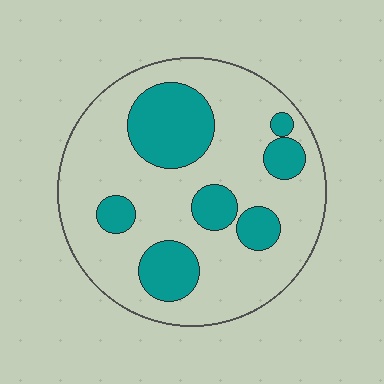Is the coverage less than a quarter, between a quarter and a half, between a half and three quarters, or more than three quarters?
Between a quarter and a half.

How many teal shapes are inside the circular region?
7.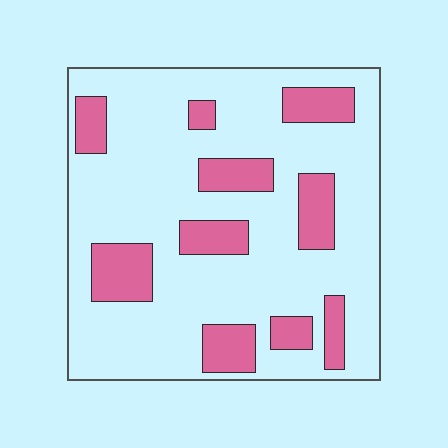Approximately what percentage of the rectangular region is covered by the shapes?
Approximately 25%.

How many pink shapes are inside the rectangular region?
10.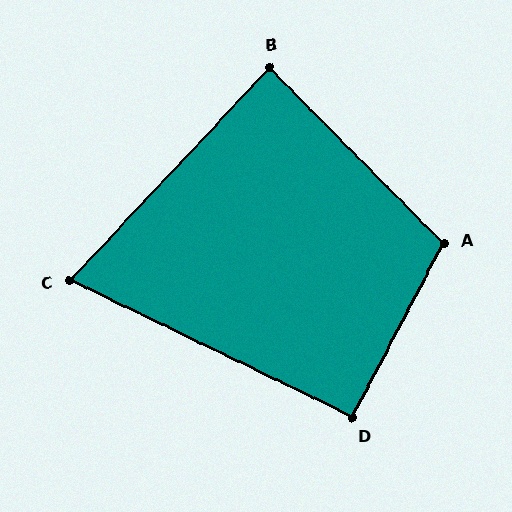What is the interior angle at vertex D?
Approximately 92 degrees (approximately right).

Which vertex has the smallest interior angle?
C, at approximately 73 degrees.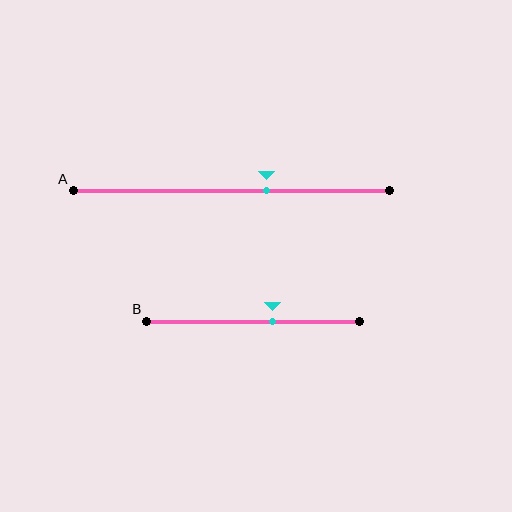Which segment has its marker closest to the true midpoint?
Segment B has its marker closest to the true midpoint.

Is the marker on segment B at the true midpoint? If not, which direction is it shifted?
No, the marker on segment B is shifted to the right by about 9% of the segment length.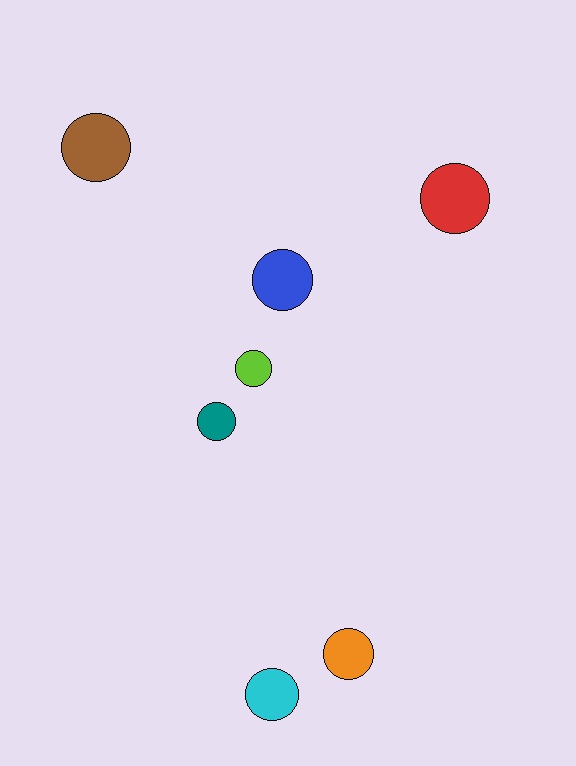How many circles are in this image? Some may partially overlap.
There are 7 circles.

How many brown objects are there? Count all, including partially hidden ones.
There is 1 brown object.